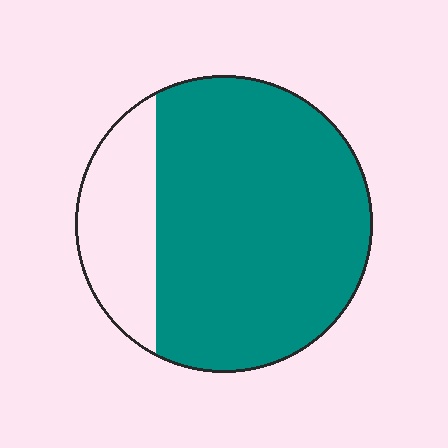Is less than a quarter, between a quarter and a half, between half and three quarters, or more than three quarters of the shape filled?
More than three quarters.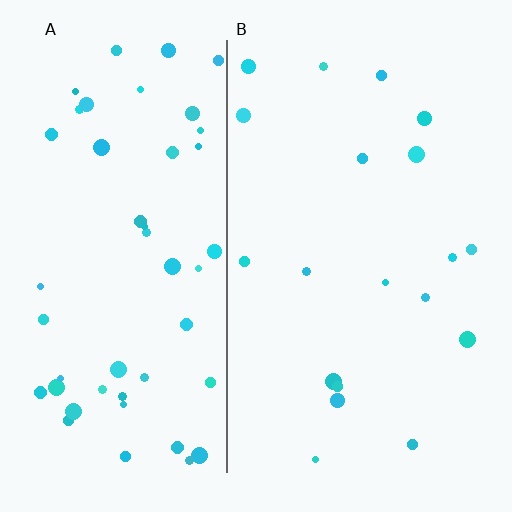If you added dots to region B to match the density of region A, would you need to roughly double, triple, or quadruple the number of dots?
Approximately triple.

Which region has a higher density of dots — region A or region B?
A (the left).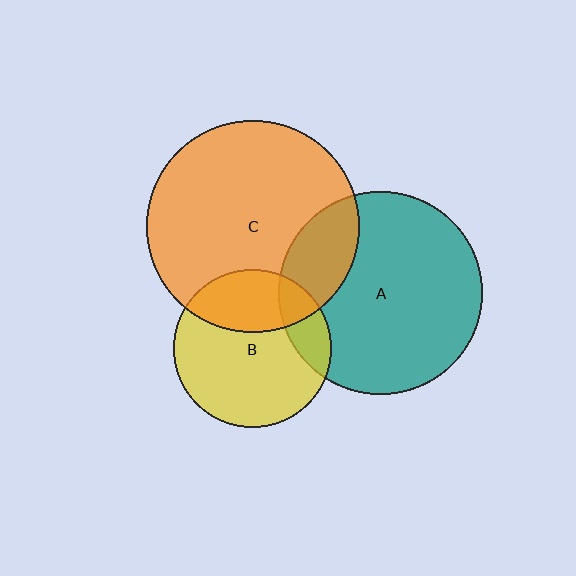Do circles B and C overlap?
Yes.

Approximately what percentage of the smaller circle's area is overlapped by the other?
Approximately 30%.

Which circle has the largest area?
Circle C (orange).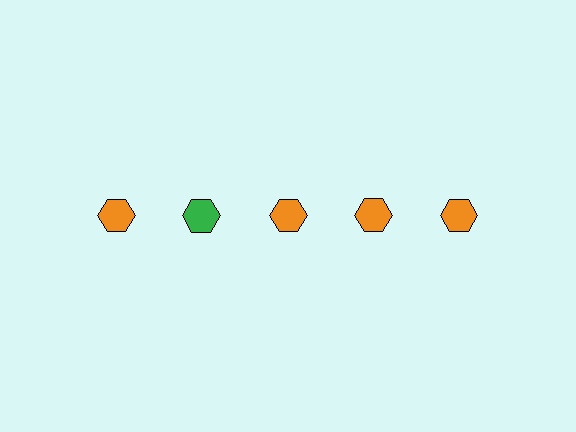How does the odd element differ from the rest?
It has a different color: green instead of orange.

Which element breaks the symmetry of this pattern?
The green hexagon in the top row, second from left column breaks the symmetry. All other shapes are orange hexagons.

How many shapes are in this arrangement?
There are 5 shapes arranged in a grid pattern.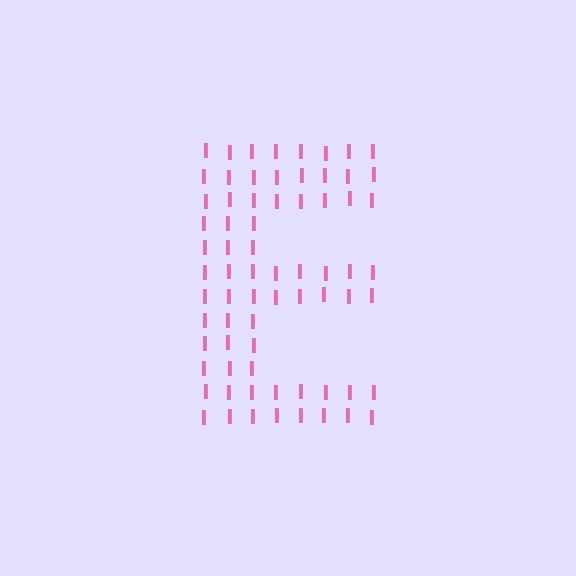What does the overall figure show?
The overall figure shows the letter E.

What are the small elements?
The small elements are letter I's.